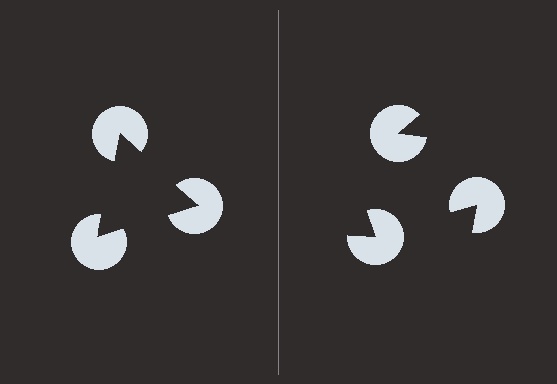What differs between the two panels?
The pac-man discs are positioned identically on both sides; only the wedge orientations differ. On the left they align to a triangle; on the right they are misaligned.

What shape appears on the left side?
An illusory triangle.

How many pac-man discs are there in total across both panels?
6 — 3 on each side.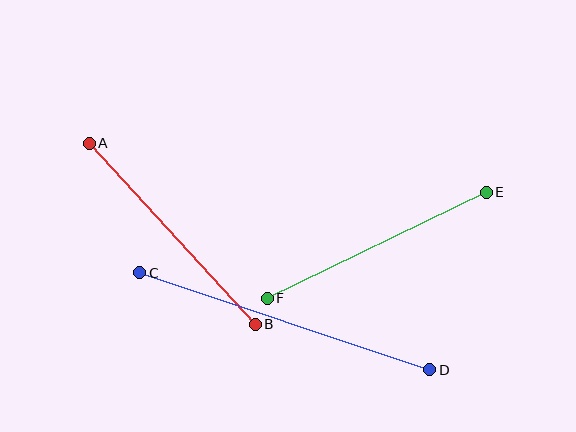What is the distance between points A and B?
The distance is approximately 246 pixels.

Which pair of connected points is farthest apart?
Points C and D are farthest apart.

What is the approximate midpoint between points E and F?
The midpoint is at approximately (377, 245) pixels.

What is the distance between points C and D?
The distance is approximately 306 pixels.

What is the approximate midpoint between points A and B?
The midpoint is at approximately (172, 234) pixels.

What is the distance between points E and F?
The distance is approximately 243 pixels.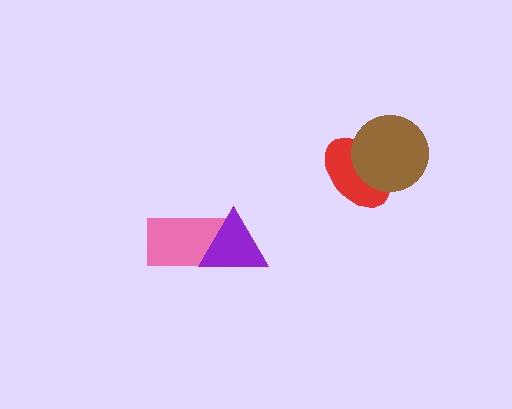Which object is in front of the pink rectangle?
The purple triangle is in front of the pink rectangle.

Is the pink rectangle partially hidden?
Yes, it is partially covered by another shape.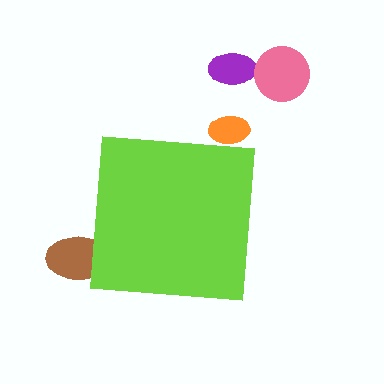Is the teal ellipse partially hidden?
Yes, the teal ellipse is partially hidden behind the lime square.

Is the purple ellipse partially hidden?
No, the purple ellipse is fully visible.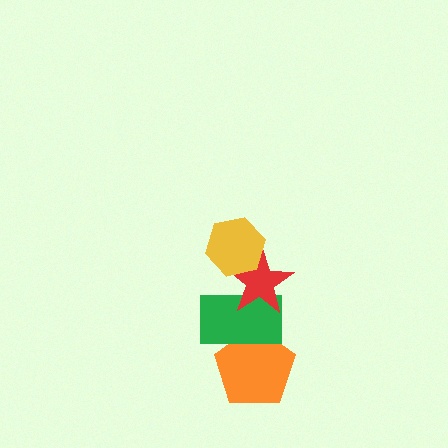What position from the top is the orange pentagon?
The orange pentagon is 4th from the top.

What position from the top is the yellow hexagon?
The yellow hexagon is 1st from the top.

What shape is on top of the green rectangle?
The red star is on top of the green rectangle.